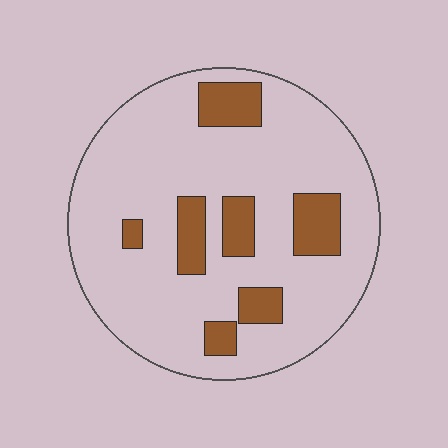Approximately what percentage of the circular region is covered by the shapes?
Approximately 20%.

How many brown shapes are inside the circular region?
7.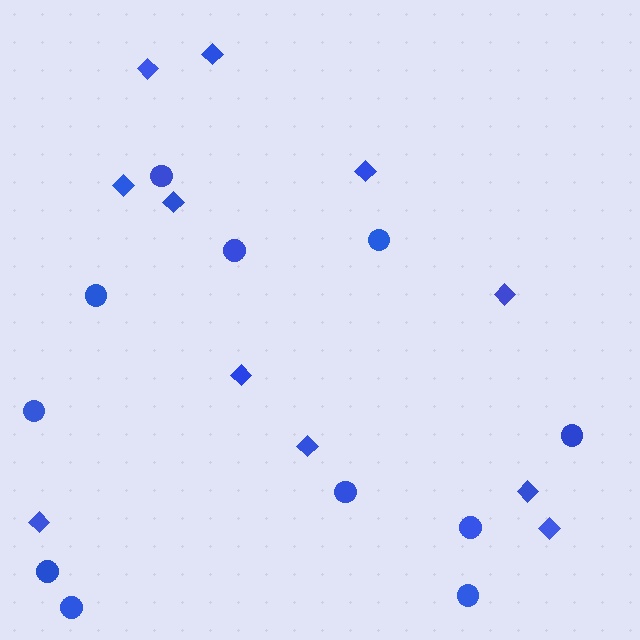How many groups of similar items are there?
There are 2 groups: one group of diamonds (11) and one group of circles (11).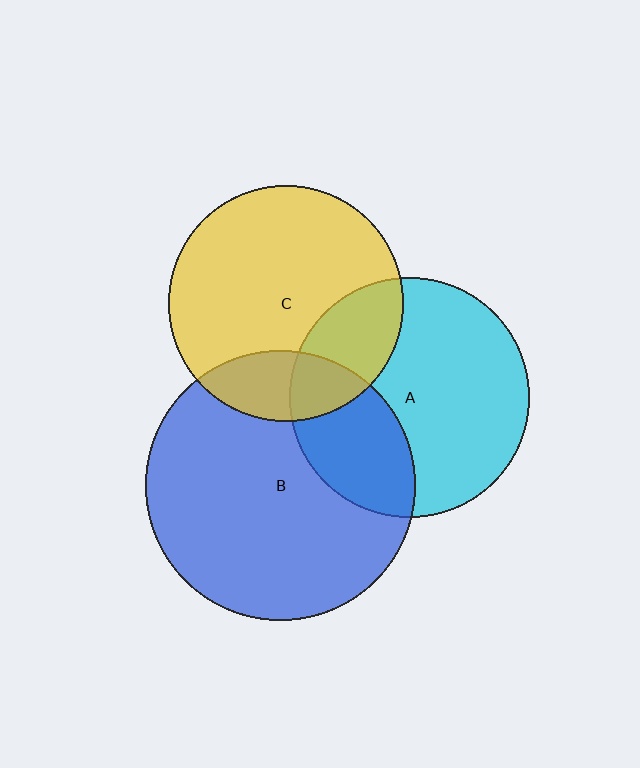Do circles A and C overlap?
Yes.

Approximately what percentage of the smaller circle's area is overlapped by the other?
Approximately 25%.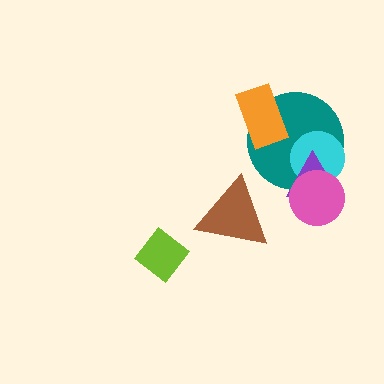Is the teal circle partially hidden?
Yes, it is partially covered by another shape.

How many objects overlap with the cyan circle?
3 objects overlap with the cyan circle.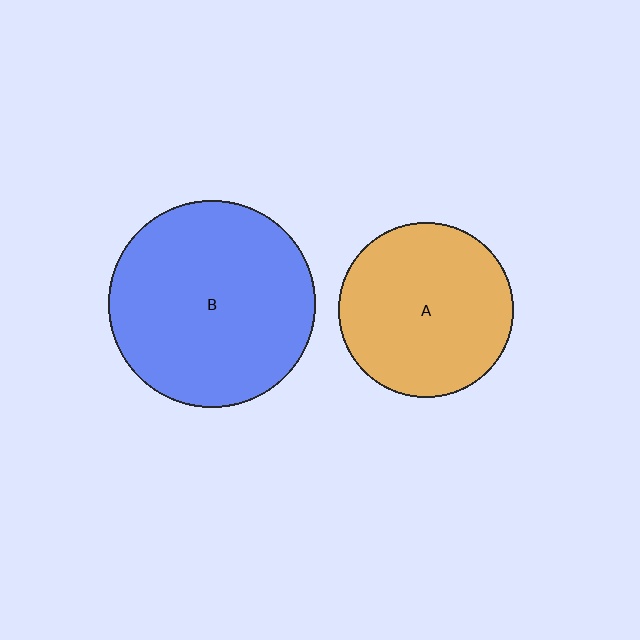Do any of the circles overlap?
No, none of the circles overlap.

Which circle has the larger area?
Circle B (blue).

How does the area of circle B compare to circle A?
Approximately 1.4 times.